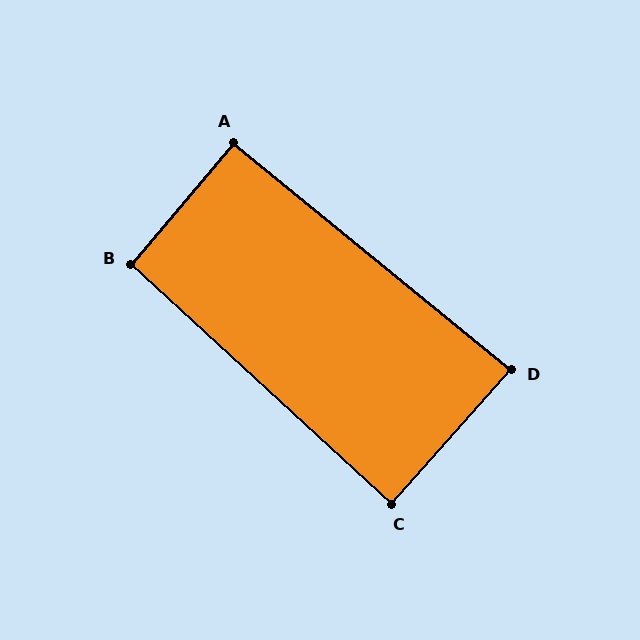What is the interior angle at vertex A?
Approximately 91 degrees (approximately right).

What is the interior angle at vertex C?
Approximately 89 degrees (approximately right).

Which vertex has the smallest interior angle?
D, at approximately 88 degrees.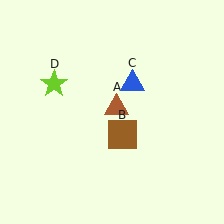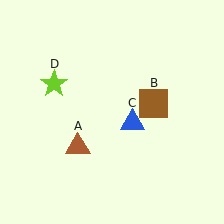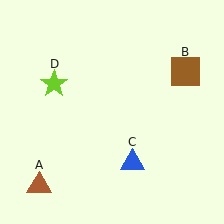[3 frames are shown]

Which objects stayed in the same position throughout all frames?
Lime star (object D) remained stationary.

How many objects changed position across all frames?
3 objects changed position: brown triangle (object A), brown square (object B), blue triangle (object C).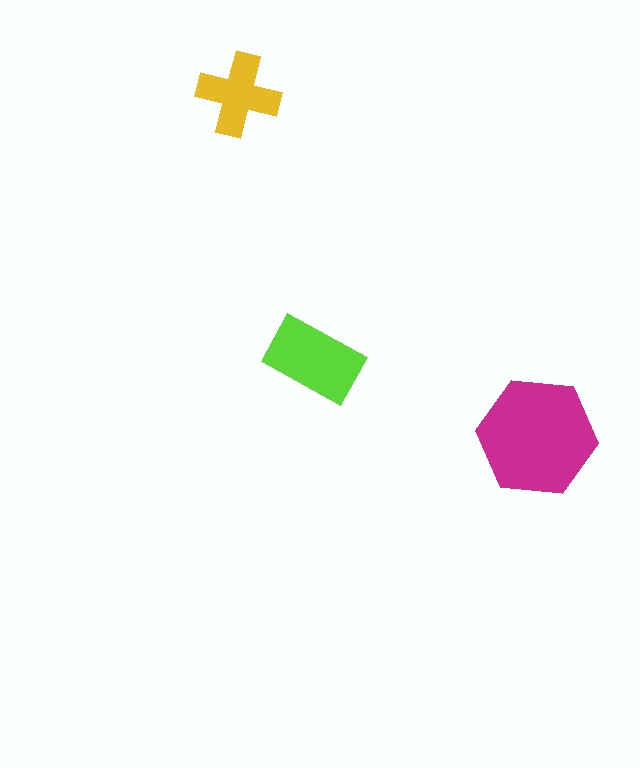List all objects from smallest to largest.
The yellow cross, the lime rectangle, the magenta hexagon.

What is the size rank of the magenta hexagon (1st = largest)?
1st.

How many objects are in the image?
There are 3 objects in the image.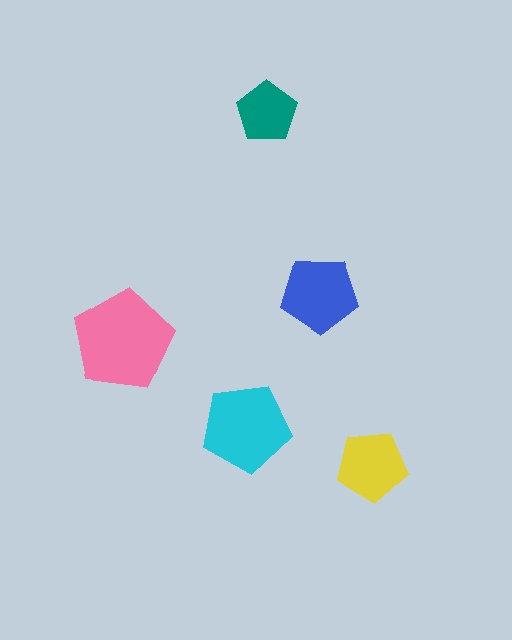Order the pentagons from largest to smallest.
the pink one, the cyan one, the blue one, the yellow one, the teal one.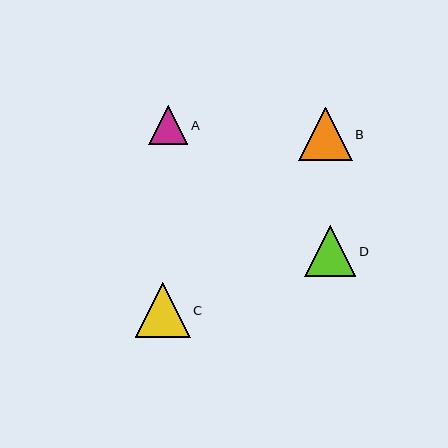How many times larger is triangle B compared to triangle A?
Triangle B is approximately 1.4 times the size of triangle A.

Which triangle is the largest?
Triangle C is the largest with a size of approximately 55 pixels.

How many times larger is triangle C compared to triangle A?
Triangle C is approximately 1.4 times the size of triangle A.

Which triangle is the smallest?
Triangle A is the smallest with a size of approximately 39 pixels.